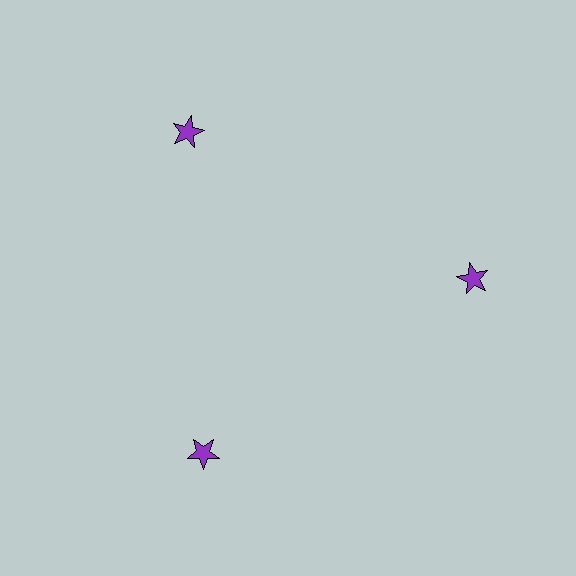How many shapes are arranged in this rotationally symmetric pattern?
There are 3 shapes, arranged in 3 groups of 1.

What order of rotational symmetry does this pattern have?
This pattern has 3-fold rotational symmetry.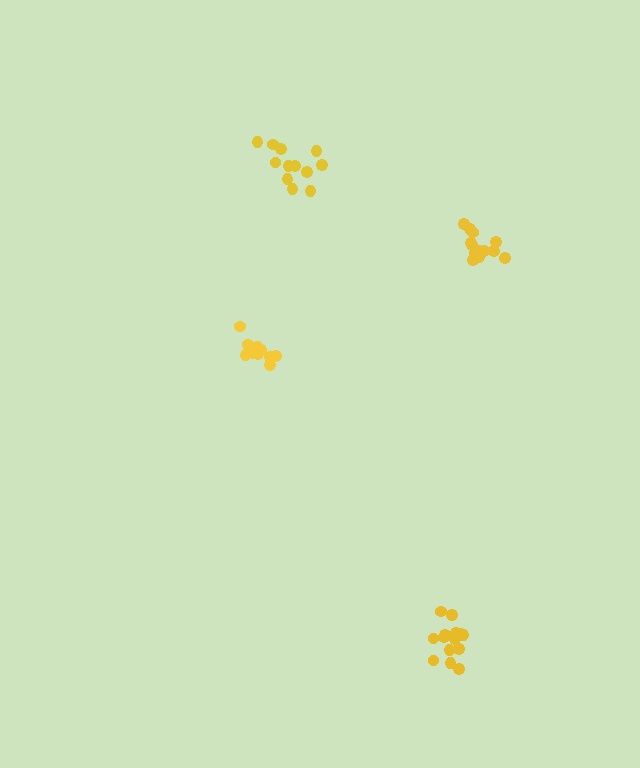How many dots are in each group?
Group 1: 10 dots, Group 2: 14 dots, Group 3: 12 dots, Group 4: 13 dots (49 total).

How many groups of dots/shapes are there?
There are 4 groups.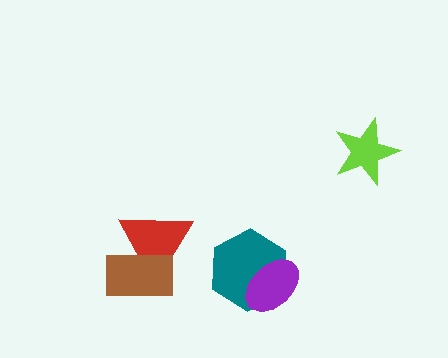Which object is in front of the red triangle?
The brown rectangle is in front of the red triangle.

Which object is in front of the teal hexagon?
The purple ellipse is in front of the teal hexagon.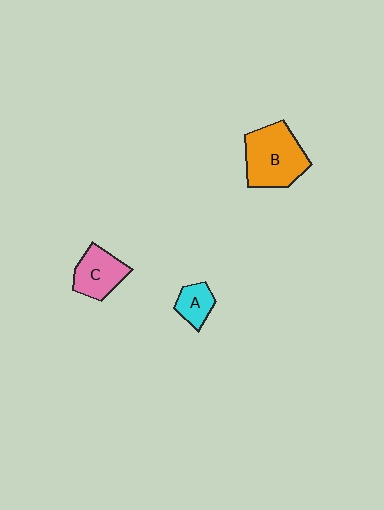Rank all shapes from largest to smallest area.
From largest to smallest: B (orange), C (pink), A (cyan).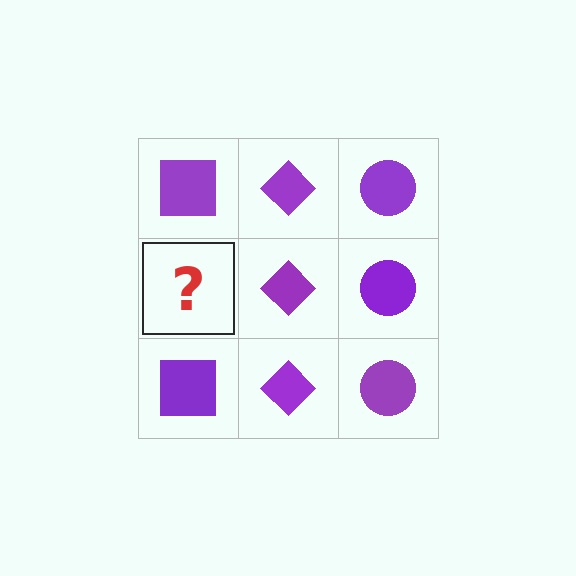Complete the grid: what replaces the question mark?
The question mark should be replaced with a purple square.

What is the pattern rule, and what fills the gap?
The rule is that each column has a consistent shape. The gap should be filled with a purple square.